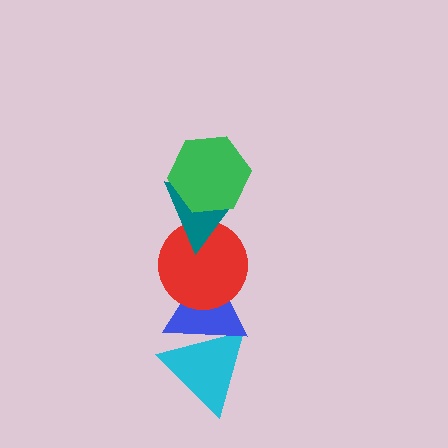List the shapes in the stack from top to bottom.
From top to bottom: the green hexagon, the teal triangle, the red circle, the blue triangle, the cyan triangle.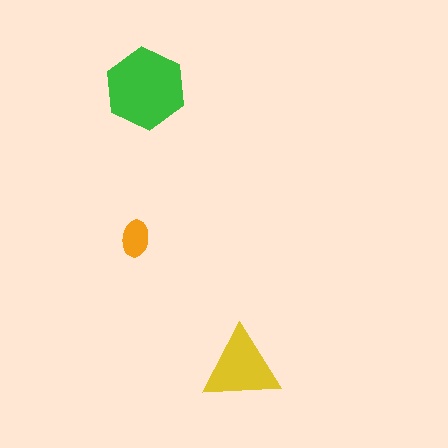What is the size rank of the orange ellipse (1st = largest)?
3rd.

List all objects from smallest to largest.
The orange ellipse, the yellow triangle, the green hexagon.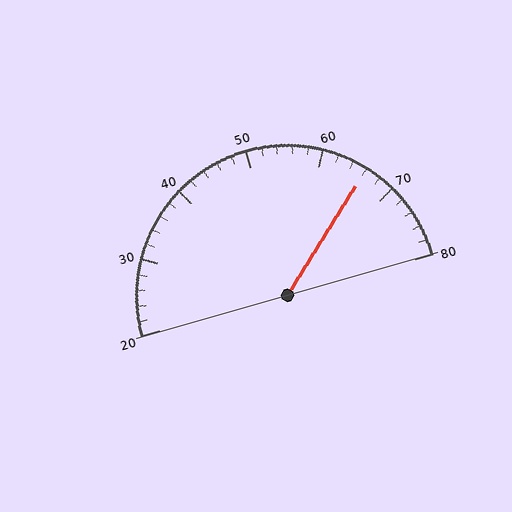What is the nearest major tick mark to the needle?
The nearest major tick mark is 70.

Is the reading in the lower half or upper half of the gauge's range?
The reading is in the upper half of the range (20 to 80).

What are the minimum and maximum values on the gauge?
The gauge ranges from 20 to 80.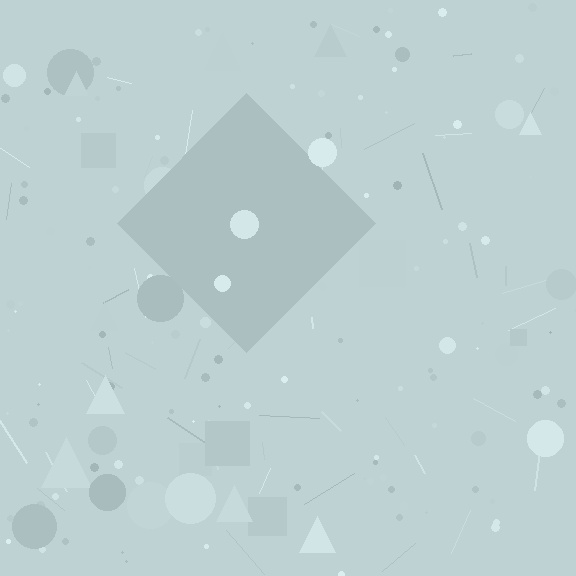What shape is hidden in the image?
A diamond is hidden in the image.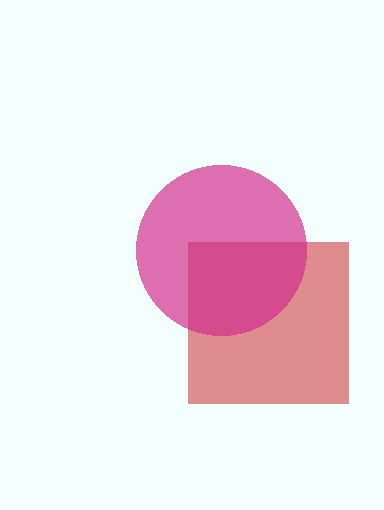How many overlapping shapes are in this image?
There are 2 overlapping shapes in the image.